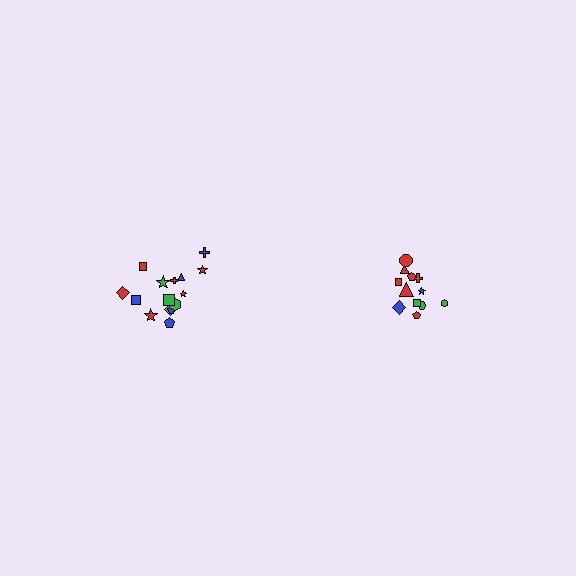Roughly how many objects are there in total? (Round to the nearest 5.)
Roughly 25 objects in total.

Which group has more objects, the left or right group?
The left group.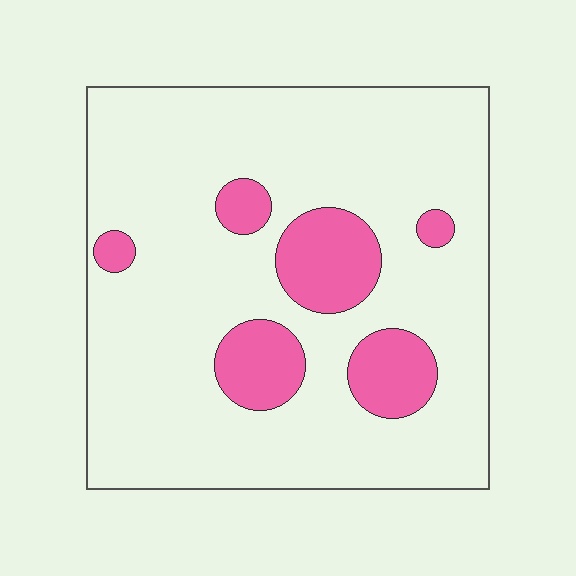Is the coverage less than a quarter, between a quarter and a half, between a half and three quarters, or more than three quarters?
Less than a quarter.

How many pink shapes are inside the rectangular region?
6.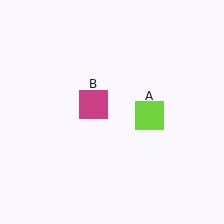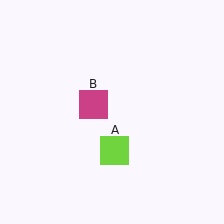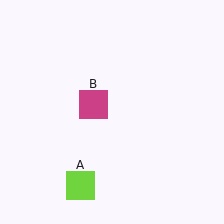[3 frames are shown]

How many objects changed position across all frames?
1 object changed position: lime square (object A).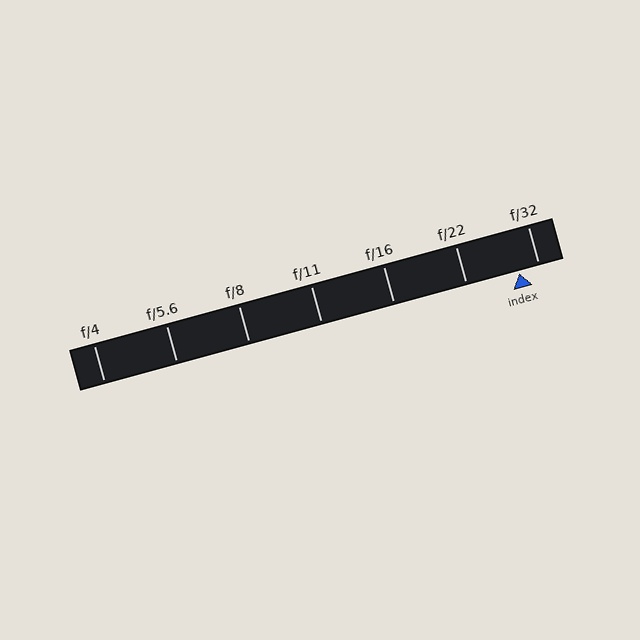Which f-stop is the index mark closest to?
The index mark is closest to f/32.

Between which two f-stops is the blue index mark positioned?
The index mark is between f/22 and f/32.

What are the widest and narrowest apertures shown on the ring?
The widest aperture shown is f/4 and the narrowest is f/32.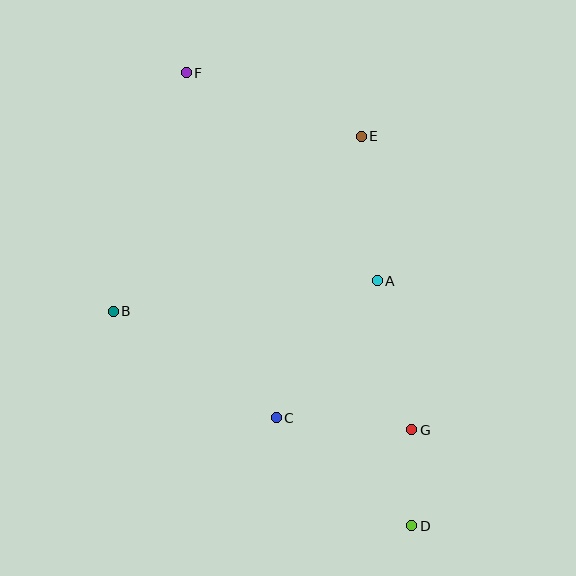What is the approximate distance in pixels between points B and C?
The distance between B and C is approximately 195 pixels.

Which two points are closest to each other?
Points D and G are closest to each other.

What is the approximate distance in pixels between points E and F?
The distance between E and F is approximately 186 pixels.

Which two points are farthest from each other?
Points D and F are farthest from each other.